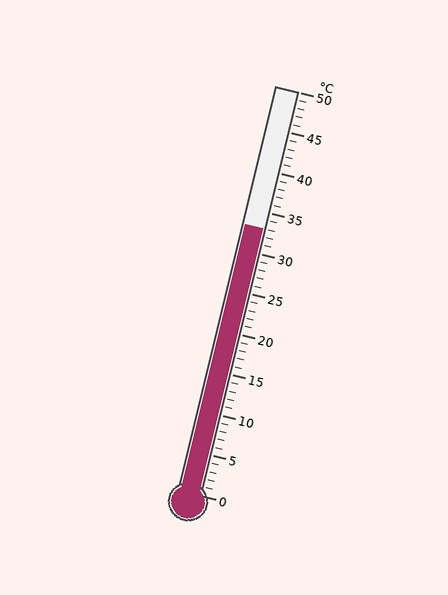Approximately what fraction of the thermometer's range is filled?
The thermometer is filled to approximately 65% of its range.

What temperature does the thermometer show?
The thermometer shows approximately 33°C.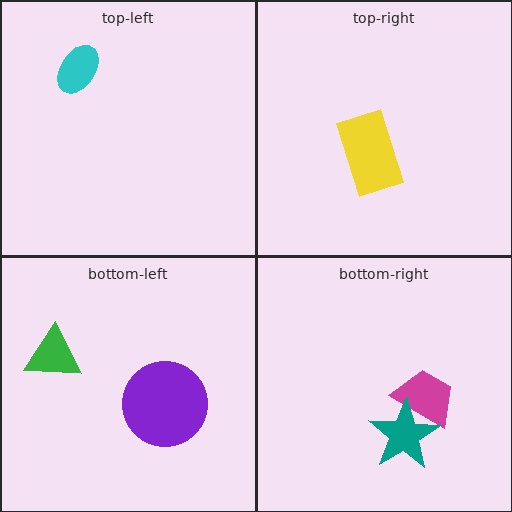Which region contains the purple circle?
The bottom-left region.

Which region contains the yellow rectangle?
The top-right region.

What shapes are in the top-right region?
The yellow rectangle.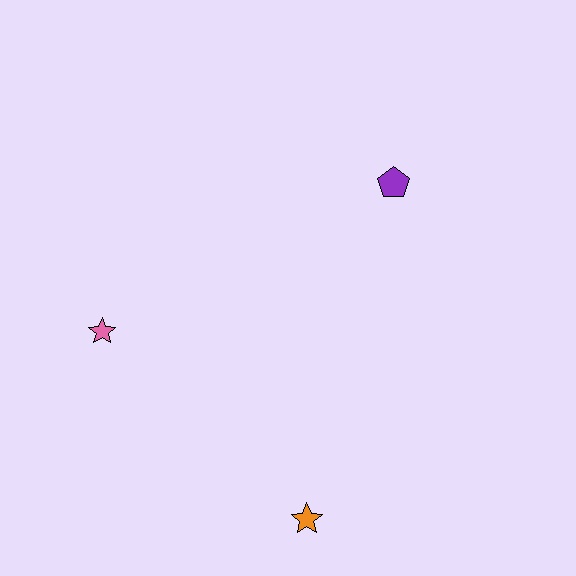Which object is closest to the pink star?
The orange star is closest to the pink star.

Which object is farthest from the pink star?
The purple pentagon is farthest from the pink star.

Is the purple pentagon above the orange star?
Yes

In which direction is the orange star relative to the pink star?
The orange star is to the right of the pink star.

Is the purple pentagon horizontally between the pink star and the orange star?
No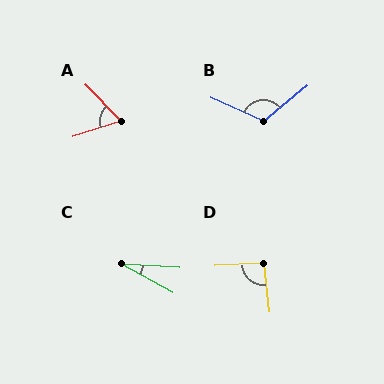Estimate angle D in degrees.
Approximately 93 degrees.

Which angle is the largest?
B, at approximately 116 degrees.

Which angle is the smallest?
C, at approximately 26 degrees.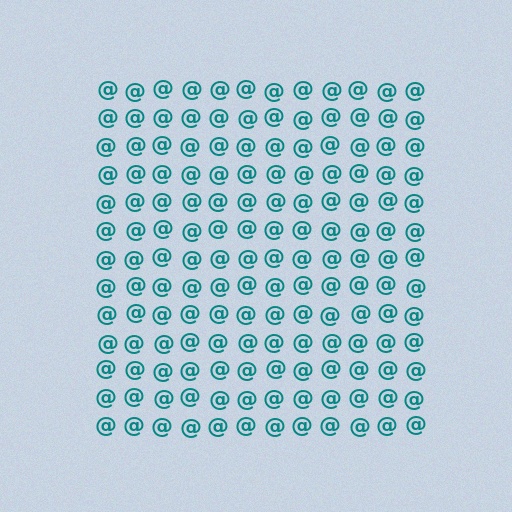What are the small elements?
The small elements are at signs.